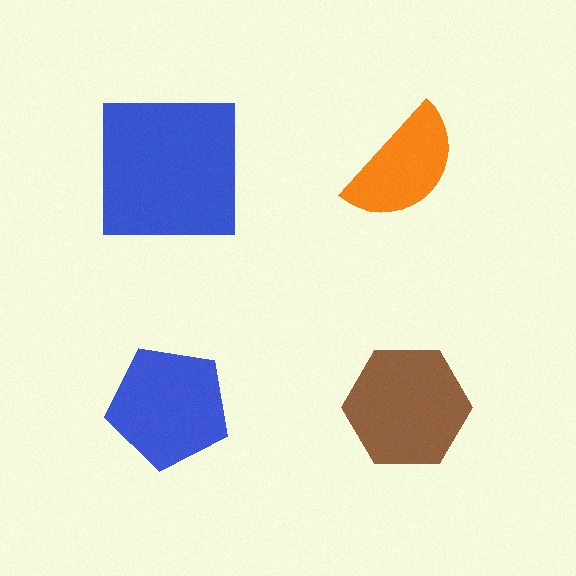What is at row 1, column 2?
An orange semicircle.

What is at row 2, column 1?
A blue pentagon.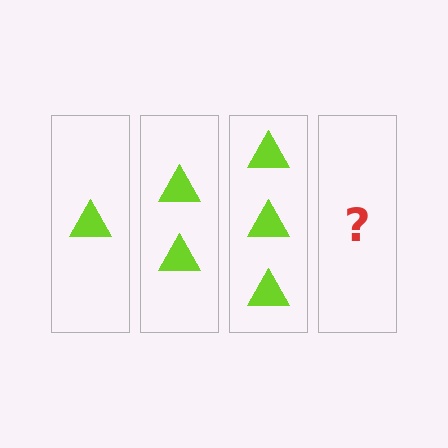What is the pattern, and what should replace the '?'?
The pattern is that each step adds one more triangle. The '?' should be 4 triangles.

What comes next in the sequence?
The next element should be 4 triangles.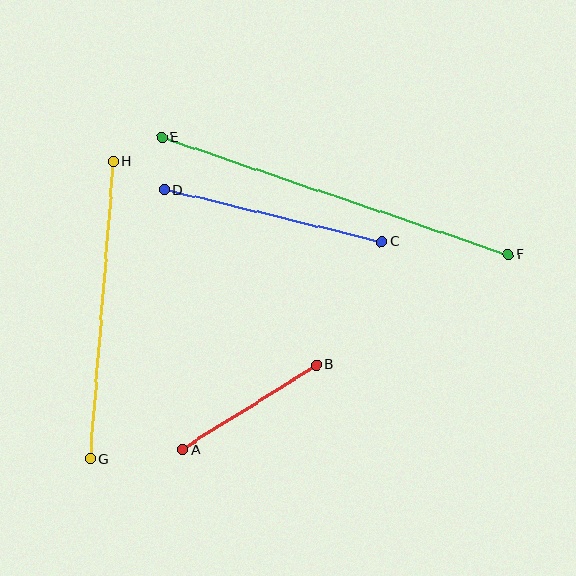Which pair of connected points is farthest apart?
Points E and F are farthest apart.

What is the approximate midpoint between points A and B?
The midpoint is at approximately (250, 407) pixels.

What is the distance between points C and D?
The distance is approximately 223 pixels.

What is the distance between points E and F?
The distance is approximately 366 pixels.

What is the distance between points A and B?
The distance is approximately 159 pixels.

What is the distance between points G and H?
The distance is approximately 299 pixels.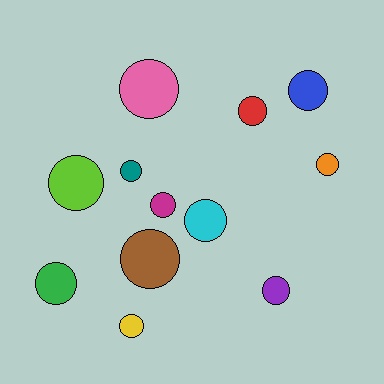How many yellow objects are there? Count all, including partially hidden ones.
There is 1 yellow object.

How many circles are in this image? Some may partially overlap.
There are 12 circles.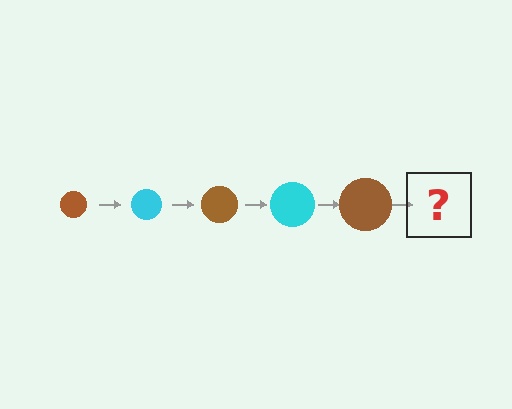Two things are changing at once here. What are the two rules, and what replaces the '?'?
The two rules are that the circle grows larger each step and the color cycles through brown and cyan. The '?' should be a cyan circle, larger than the previous one.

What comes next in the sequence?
The next element should be a cyan circle, larger than the previous one.